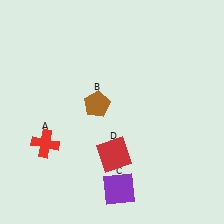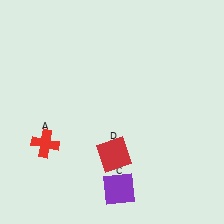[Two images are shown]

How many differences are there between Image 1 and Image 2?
There is 1 difference between the two images.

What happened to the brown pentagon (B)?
The brown pentagon (B) was removed in Image 2. It was in the top-left area of Image 1.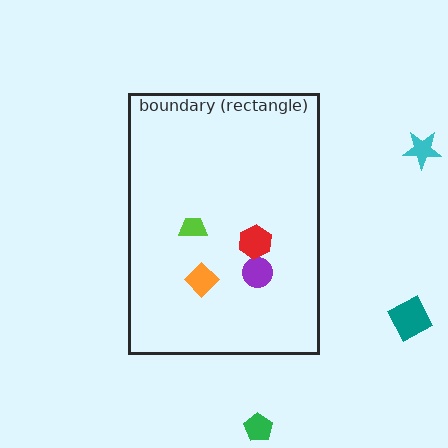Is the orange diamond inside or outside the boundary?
Inside.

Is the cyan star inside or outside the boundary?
Outside.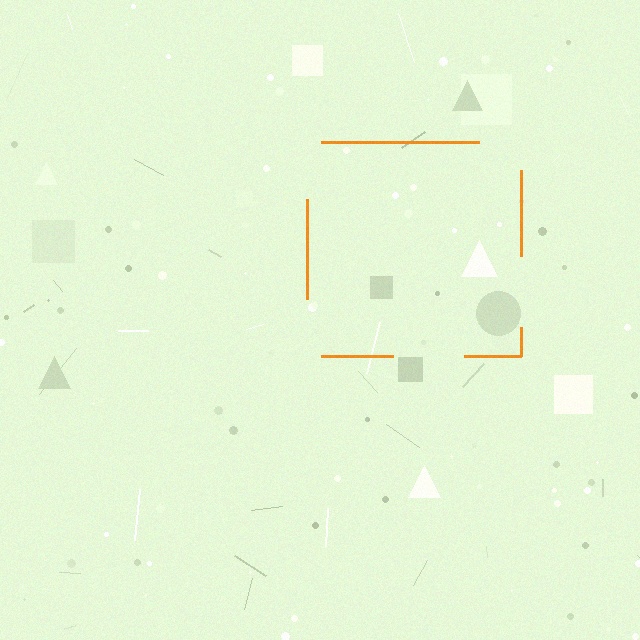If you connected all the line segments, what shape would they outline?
They would outline a square.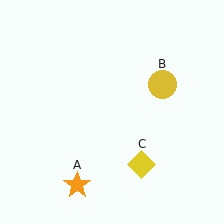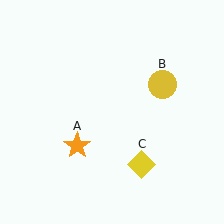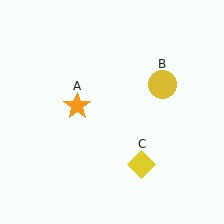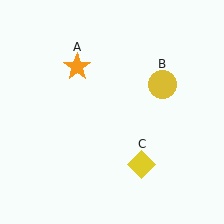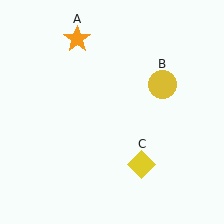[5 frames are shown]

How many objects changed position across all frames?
1 object changed position: orange star (object A).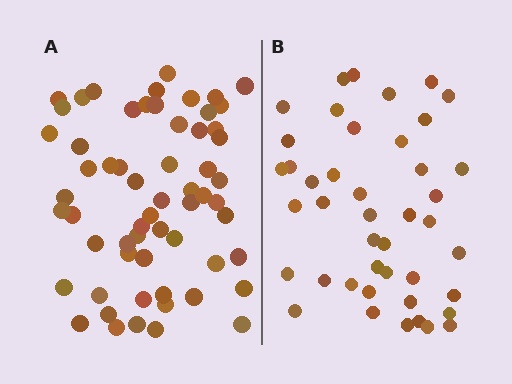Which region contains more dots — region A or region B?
Region A (the left region) has more dots.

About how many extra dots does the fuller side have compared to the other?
Region A has approximately 15 more dots than region B.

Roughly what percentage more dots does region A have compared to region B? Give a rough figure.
About 40% more.